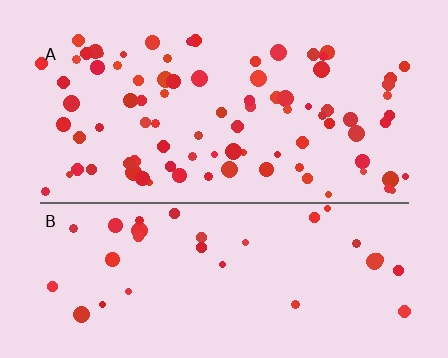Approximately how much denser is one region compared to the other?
Approximately 2.6× — region A over region B.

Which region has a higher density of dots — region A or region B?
A (the top).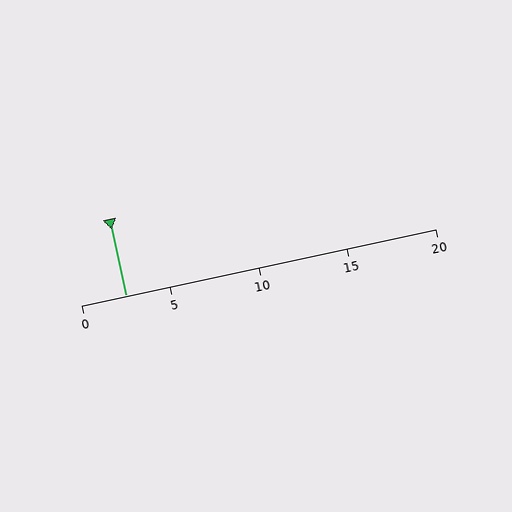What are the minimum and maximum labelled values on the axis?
The axis runs from 0 to 20.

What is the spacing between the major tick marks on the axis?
The major ticks are spaced 5 apart.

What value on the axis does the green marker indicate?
The marker indicates approximately 2.5.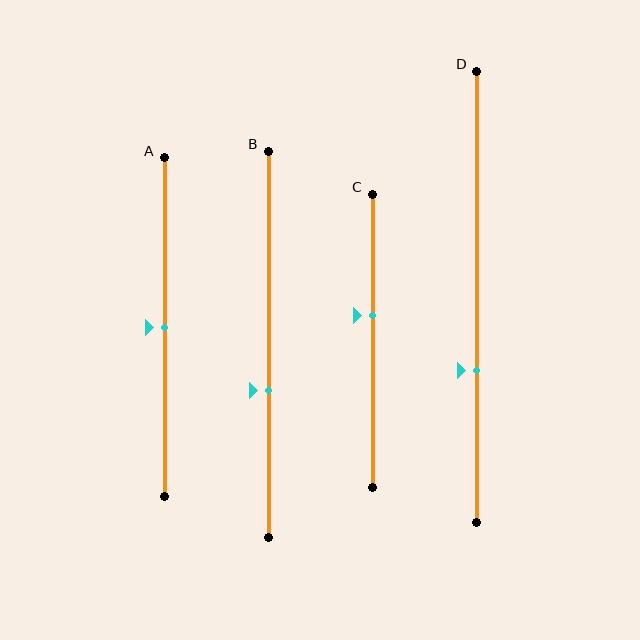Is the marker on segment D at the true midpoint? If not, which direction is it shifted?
No, the marker on segment D is shifted downward by about 16% of the segment length.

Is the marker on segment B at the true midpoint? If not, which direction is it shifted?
No, the marker on segment B is shifted downward by about 12% of the segment length.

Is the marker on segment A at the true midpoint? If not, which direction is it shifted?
Yes, the marker on segment A is at the true midpoint.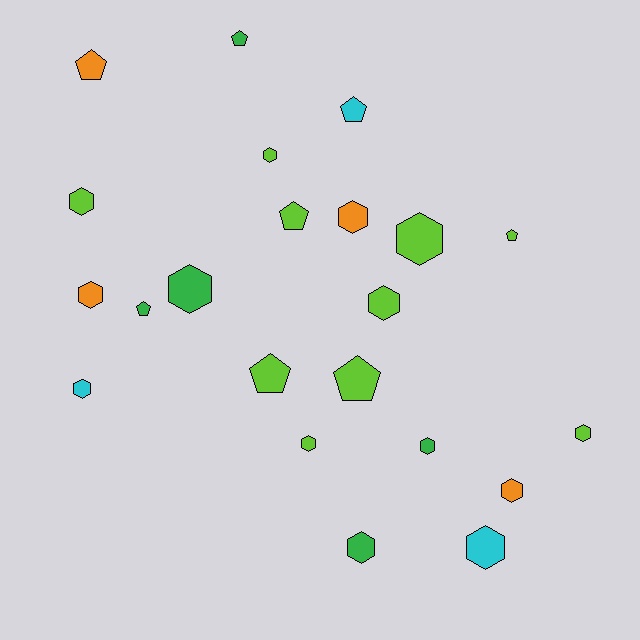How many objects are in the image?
There are 22 objects.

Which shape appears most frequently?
Hexagon, with 14 objects.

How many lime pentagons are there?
There are 4 lime pentagons.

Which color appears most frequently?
Lime, with 10 objects.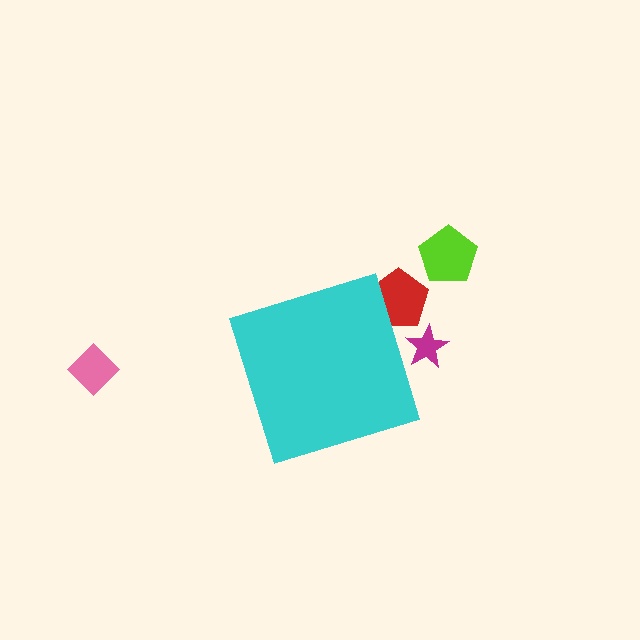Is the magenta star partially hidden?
Yes, the magenta star is partially hidden behind the cyan diamond.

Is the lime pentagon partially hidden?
No, the lime pentagon is fully visible.